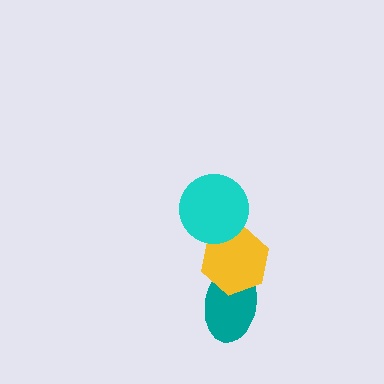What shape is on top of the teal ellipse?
The yellow hexagon is on top of the teal ellipse.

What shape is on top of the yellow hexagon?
The cyan circle is on top of the yellow hexagon.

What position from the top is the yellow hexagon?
The yellow hexagon is 2nd from the top.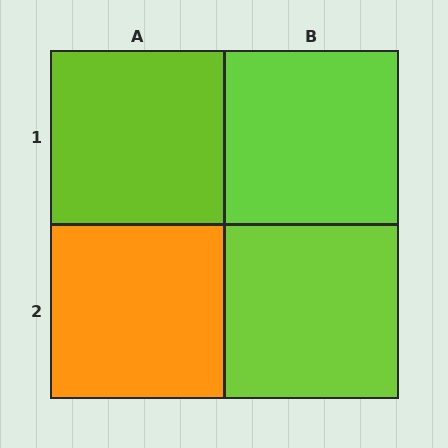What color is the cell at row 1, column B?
Lime.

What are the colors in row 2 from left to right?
Orange, lime.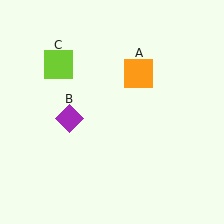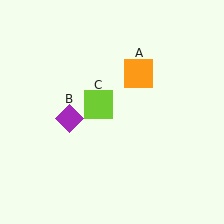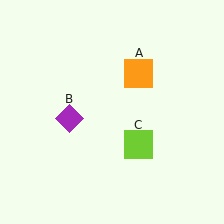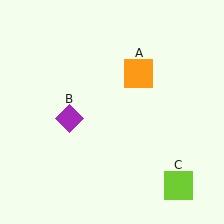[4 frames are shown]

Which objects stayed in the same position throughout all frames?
Orange square (object A) and purple diamond (object B) remained stationary.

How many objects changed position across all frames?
1 object changed position: lime square (object C).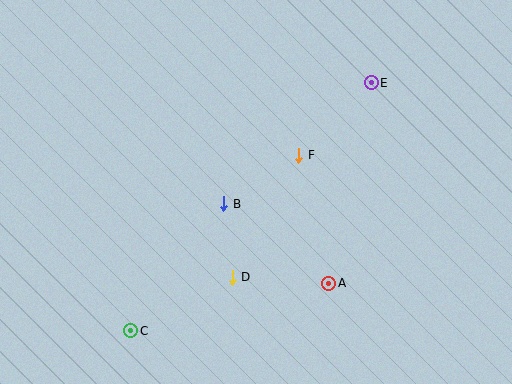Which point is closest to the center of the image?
Point B at (224, 204) is closest to the center.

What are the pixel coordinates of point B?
Point B is at (224, 204).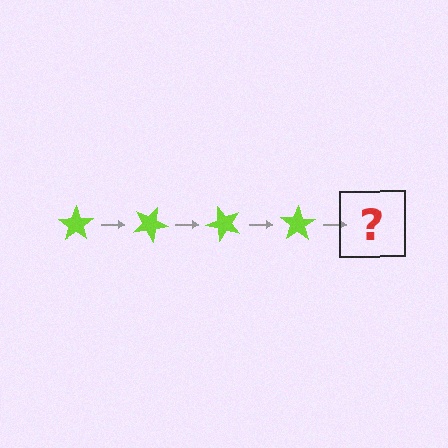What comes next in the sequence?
The next element should be a lime star rotated 100 degrees.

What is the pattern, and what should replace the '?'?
The pattern is that the star rotates 25 degrees each step. The '?' should be a lime star rotated 100 degrees.